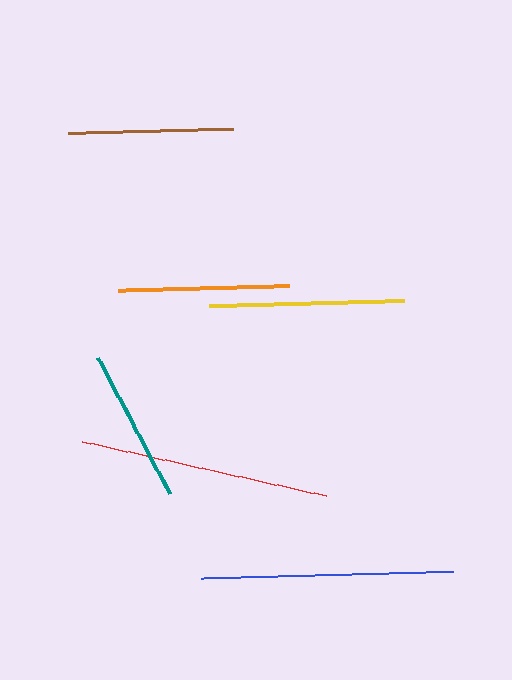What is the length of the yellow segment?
The yellow segment is approximately 195 pixels long.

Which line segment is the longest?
The blue line is the longest at approximately 252 pixels.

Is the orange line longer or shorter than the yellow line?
The yellow line is longer than the orange line.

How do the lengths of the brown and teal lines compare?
The brown and teal lines are approximately the same length.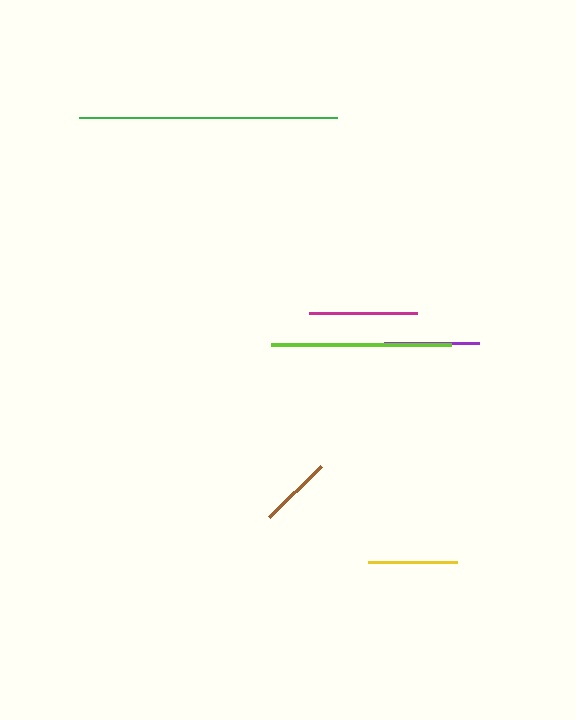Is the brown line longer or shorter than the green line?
The green line is longer than the brown line.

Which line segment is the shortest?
The brown line is the shortest at approximately 73 pixels.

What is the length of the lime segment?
The lime segment is approximately 180 pixels long.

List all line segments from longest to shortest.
From longest to shortest: green, lime, magenta, purple, yellow, brown.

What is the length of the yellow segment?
The yellow segment is approximately 89 pixels long.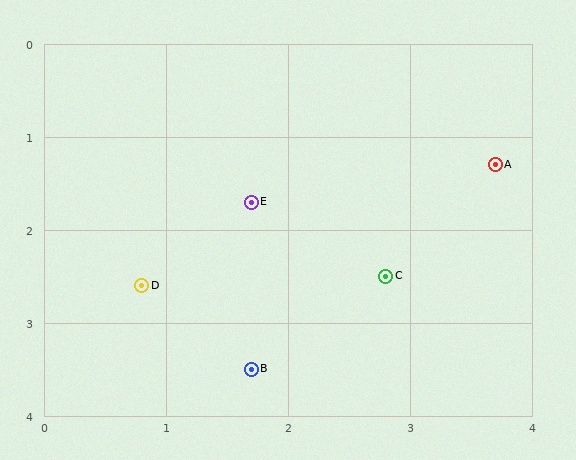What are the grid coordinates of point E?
Point E is at approximately (1.7, 1.7).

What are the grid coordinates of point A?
Point A is at approximately (3.7, 1.3).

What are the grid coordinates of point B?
Point B is at approximately (1.7, 3.5).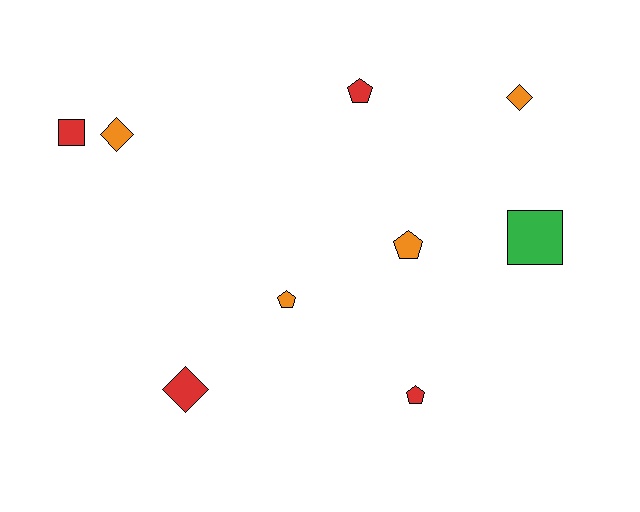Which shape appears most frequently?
Pentagon, with 4 objects.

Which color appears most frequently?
Orange, with 4 objects.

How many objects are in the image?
There are 9 objects.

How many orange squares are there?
There are no orange squares.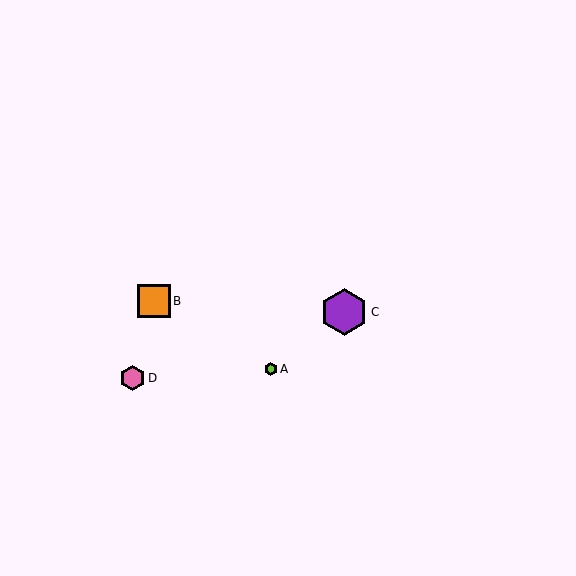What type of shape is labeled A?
Shape A is a lime hexagon.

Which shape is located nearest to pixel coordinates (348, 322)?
The purple hexagon (labeled C) at (344, 312) is nearest to that location.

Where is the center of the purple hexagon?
The center of the purple hexagon is at (344, 312).